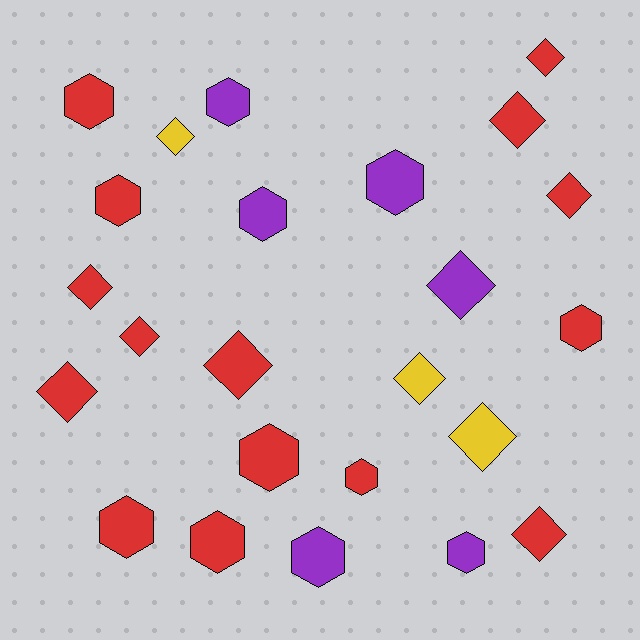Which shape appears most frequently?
Diamond, with 12 objects.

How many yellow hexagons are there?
There are no yellow hexagons.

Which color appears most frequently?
Red, with 15 objects.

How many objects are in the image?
There are 24 objects.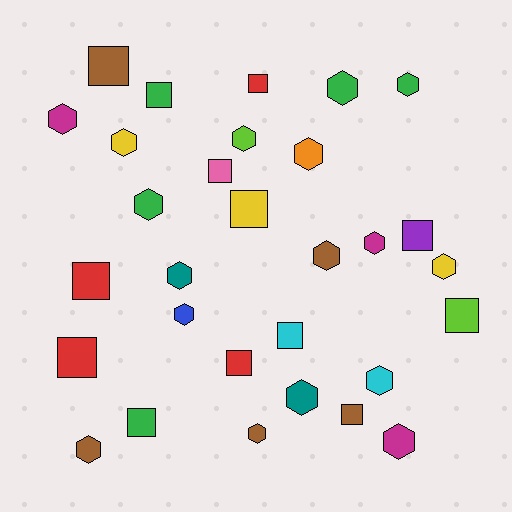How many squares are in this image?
There are 13 squares.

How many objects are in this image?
There are 30 objects.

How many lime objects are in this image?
There are 2 lime objects.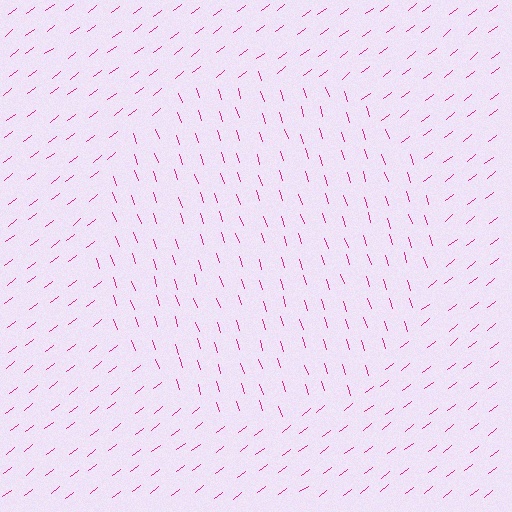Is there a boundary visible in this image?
Yes, there is a texture boundary formed by a change in line orientation.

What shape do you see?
I see a circle.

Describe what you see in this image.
The image is filled with small magenta line segments. A circle region in the image has lines oriented differently from the surrounding lines, creating a visible texture boundary.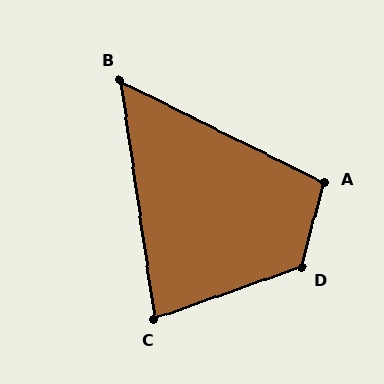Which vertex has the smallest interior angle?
B, at approximately 55 degrees.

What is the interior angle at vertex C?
Approximately 79 degrees (acute).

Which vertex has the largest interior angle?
D, at approximately 125 degrees.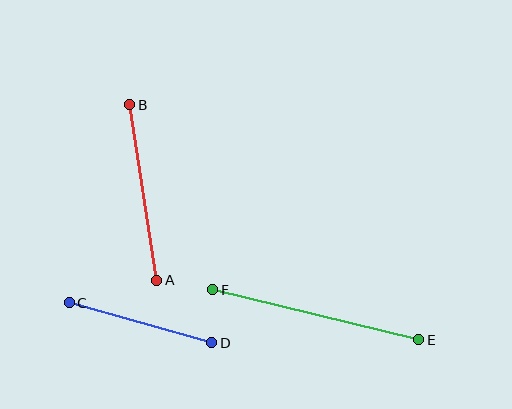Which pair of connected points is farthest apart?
Points E and F are farthest apart.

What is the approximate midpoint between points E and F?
The midpoint is at approximately (316, 315) pixels.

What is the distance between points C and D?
The distance is approximately 148 pixels.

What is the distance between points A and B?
The distance is approximately 178 pixels.